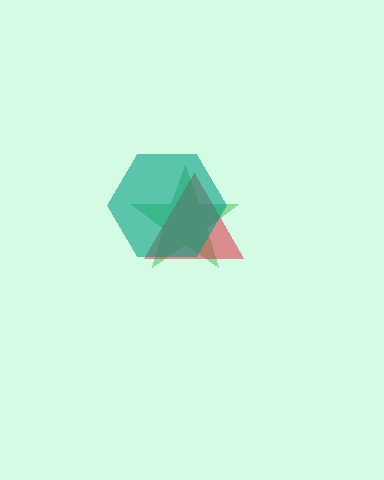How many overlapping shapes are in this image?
There are 3 overlapping shapes in the image.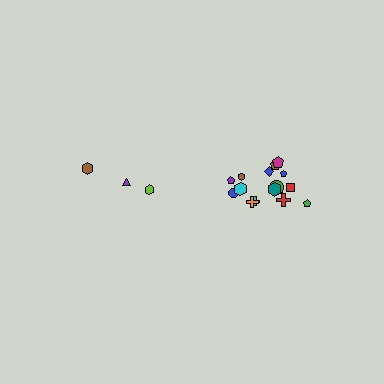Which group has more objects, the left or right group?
The right group.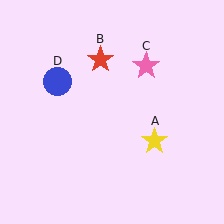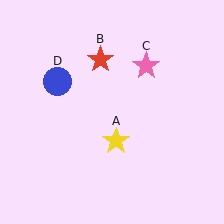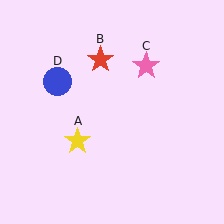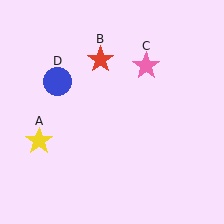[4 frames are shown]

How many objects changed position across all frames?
1 object changed position: yellow star (object A).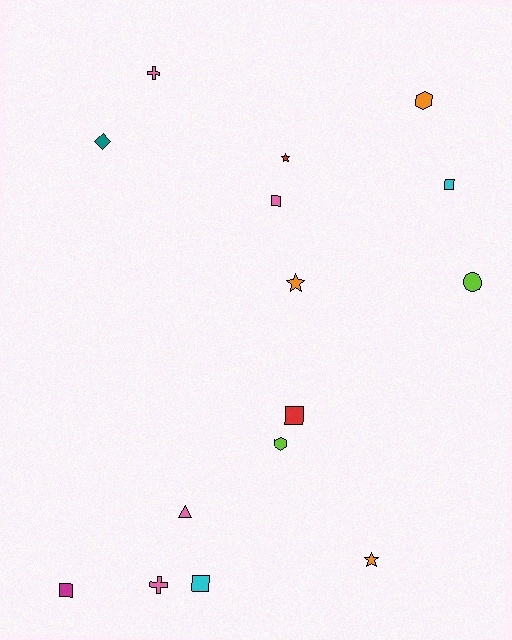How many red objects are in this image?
There are 2 red objects.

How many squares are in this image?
There are 5 squares.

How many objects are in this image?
There are 15 objects.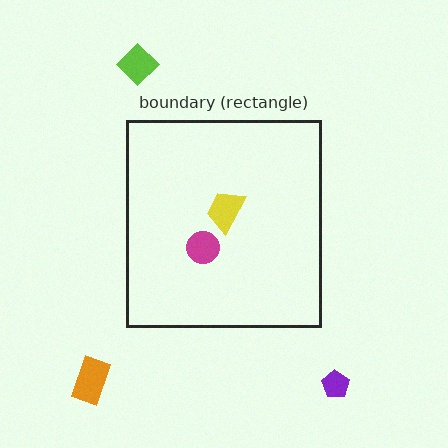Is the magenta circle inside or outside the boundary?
Inside.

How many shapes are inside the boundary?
2 inside, 3 outside.